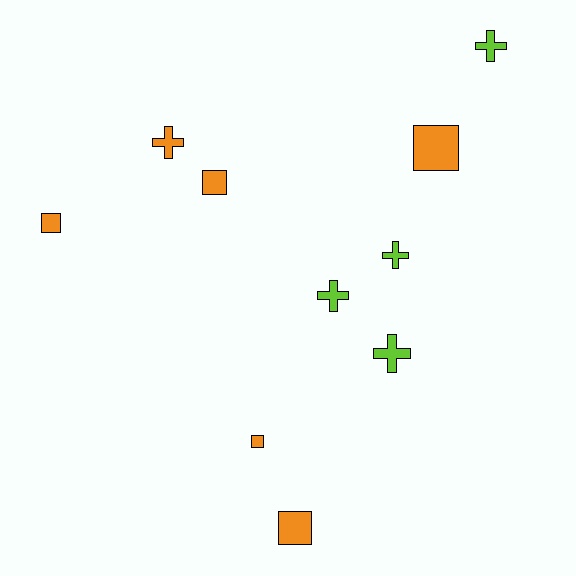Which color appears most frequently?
Orange, with 6 objects.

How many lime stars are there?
There are no lime stars.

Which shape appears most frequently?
Square, with 5 objects.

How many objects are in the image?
There are 10 objects.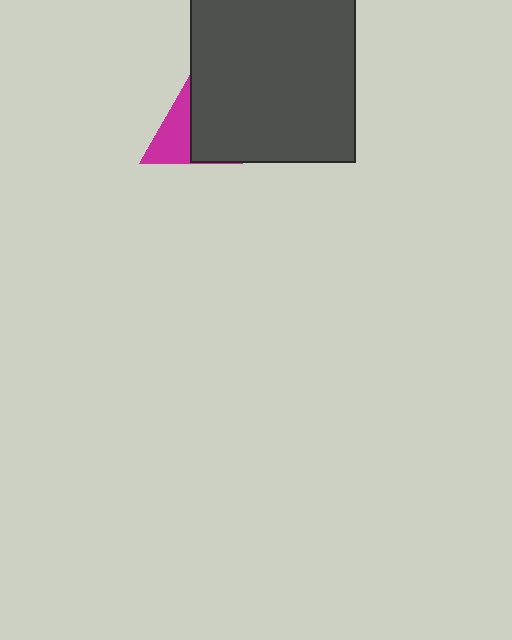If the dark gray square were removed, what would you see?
You would see the complete magenta triangle.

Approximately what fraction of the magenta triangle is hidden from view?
Roughly 52% of the magenta triangle is hidden behind the dark gray square.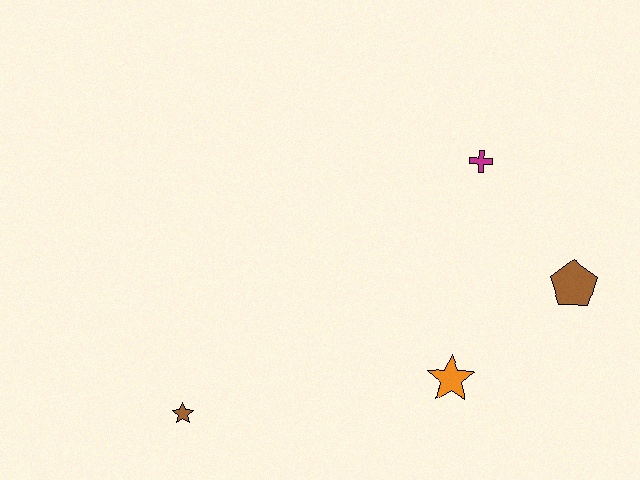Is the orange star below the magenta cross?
Yes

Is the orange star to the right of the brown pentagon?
No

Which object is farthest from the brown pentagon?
The brown star is farthest from the brown pentagon.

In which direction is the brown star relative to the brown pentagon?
The brown star is to the left of the brown pentagon.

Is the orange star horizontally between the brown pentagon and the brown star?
Yes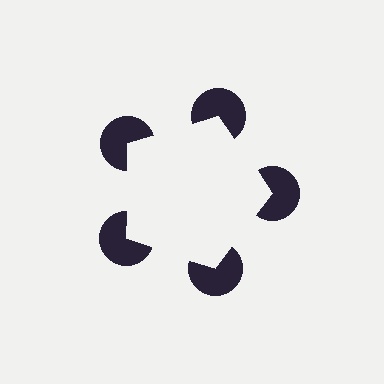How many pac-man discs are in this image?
There are 5 — one at each vertex of the illusory pentagon.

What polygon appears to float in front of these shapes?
An illusory pentagon — its edges are inferred from the aligned wedge cuts in the pac-man discs, not physically drawn.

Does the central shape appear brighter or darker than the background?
It typically appears slightly brighter than the background, even though no actual brightness change is drawn.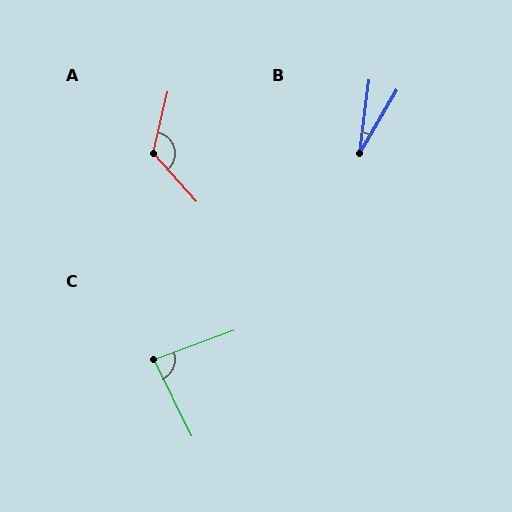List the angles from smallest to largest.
B (23°), C (85°), A (125°).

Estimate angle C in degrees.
Approximately 85 degrees.